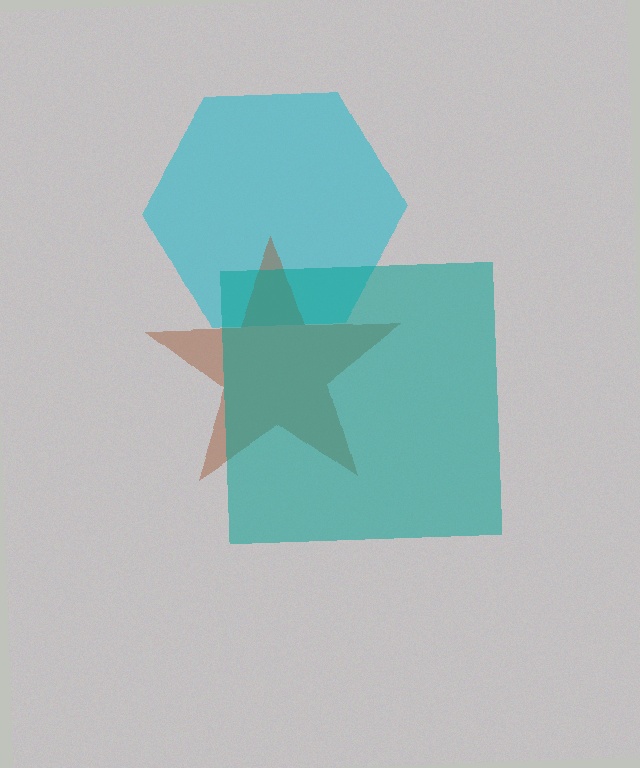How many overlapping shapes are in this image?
There are 3 overlapping shapes in the image.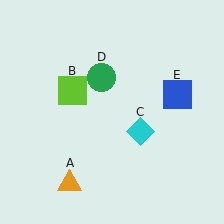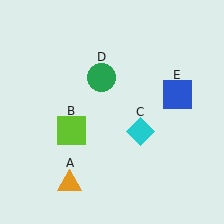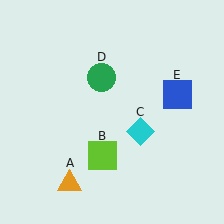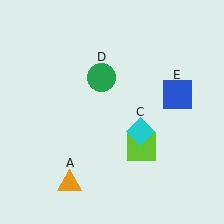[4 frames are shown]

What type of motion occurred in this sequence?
The lime square (object B) rotated counterclockwise around the center of the scene.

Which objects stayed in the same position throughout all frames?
Orange triangle (object A) and cyan diamond (object C) and green circle (object D) and blue square (object E) remained stationary.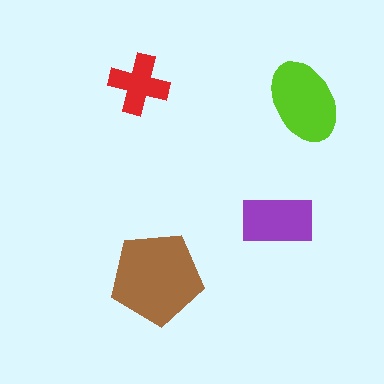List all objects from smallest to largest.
The red cross, the purple rectangle, the lime ellipse, the brown pentagon.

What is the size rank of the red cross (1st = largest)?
4th.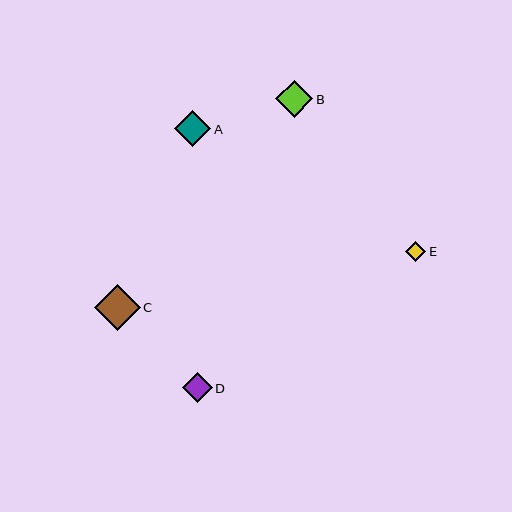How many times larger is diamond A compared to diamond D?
Diamond A is approximately 1.2 times the size of diamond D.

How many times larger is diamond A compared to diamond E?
Diamond A is approximately 1.8 times the size of diamond E.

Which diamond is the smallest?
Diamond E is the smallest with a size of approximately 20 pixels.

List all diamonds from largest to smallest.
From largest to smallest: C, B, A, D, E.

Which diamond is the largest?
Diamond C is the largest with a size of approximately 46 pixels.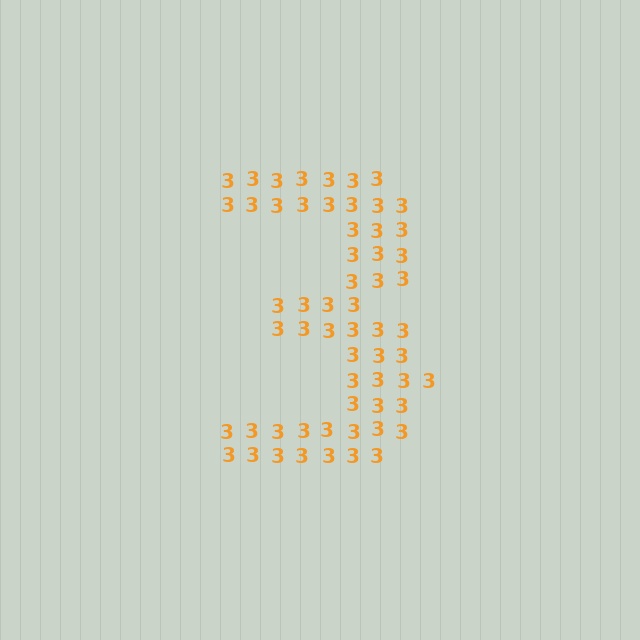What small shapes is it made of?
It is made of small digit 3's.